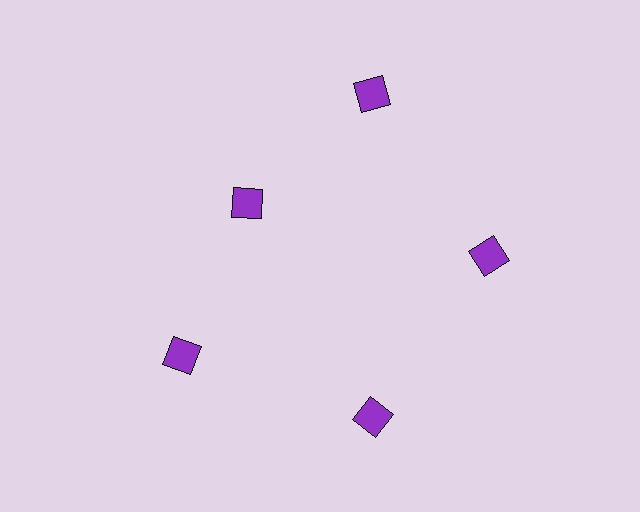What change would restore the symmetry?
The symmetry would be restored by moving it outward, back onto the ring so that all 5 diamonds sit at equal angles and equal distance from the center.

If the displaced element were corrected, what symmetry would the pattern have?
It would have 5-fold rotational symmetry — the pattern would map onto itself every 72 degrees.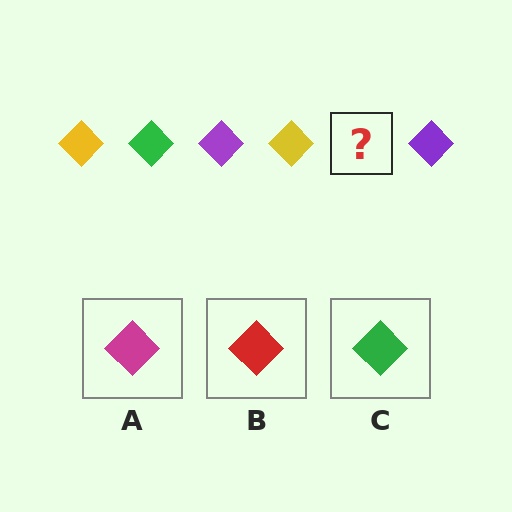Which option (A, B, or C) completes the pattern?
C.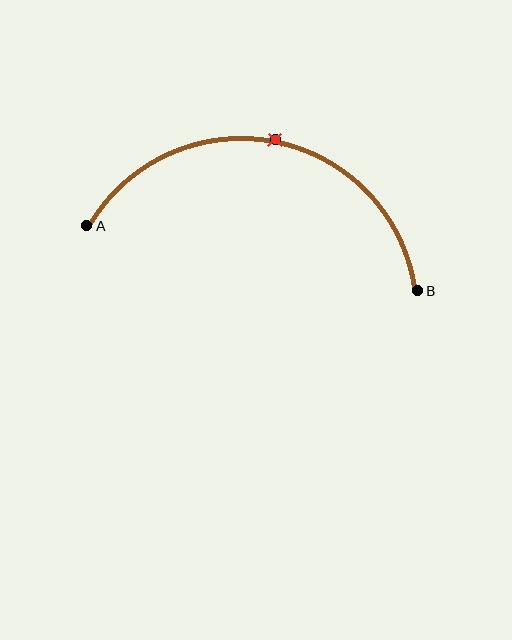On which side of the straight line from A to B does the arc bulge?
The arc bulges above the straight line connecting A and B.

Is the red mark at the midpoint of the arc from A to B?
Yes. The red mark lies on the arc at equal arc-length from both A and B — it is the arc midpoint.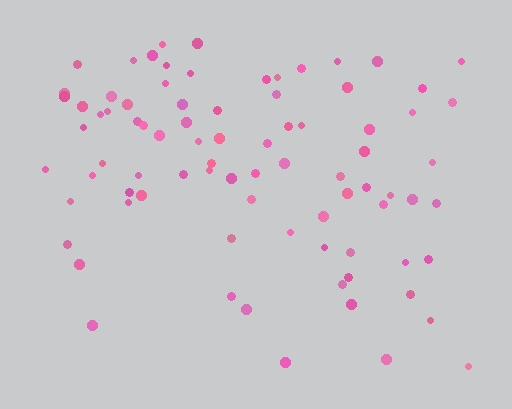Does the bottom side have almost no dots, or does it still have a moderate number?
Still a moderate number, just noticeably fewer than the top.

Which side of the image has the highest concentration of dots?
The top.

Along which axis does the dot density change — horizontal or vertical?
Vertical.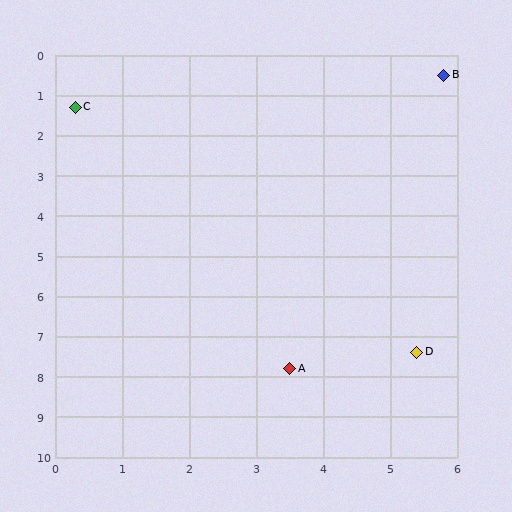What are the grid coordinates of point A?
Point A is at approximately (3.5, 7.8).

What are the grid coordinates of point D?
Point D is at approximately (5.4, 7.4).